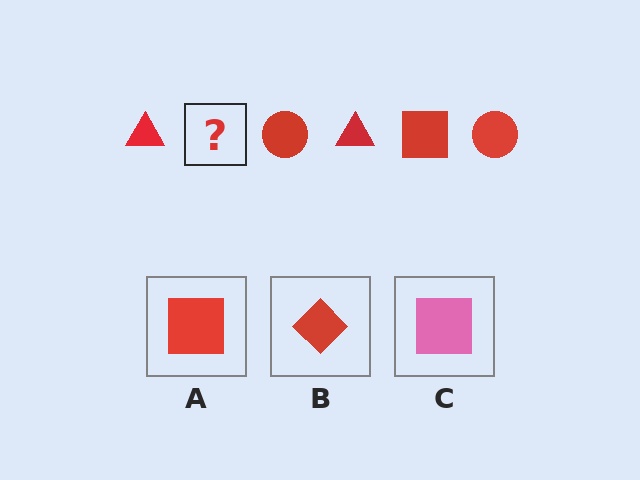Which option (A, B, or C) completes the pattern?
A.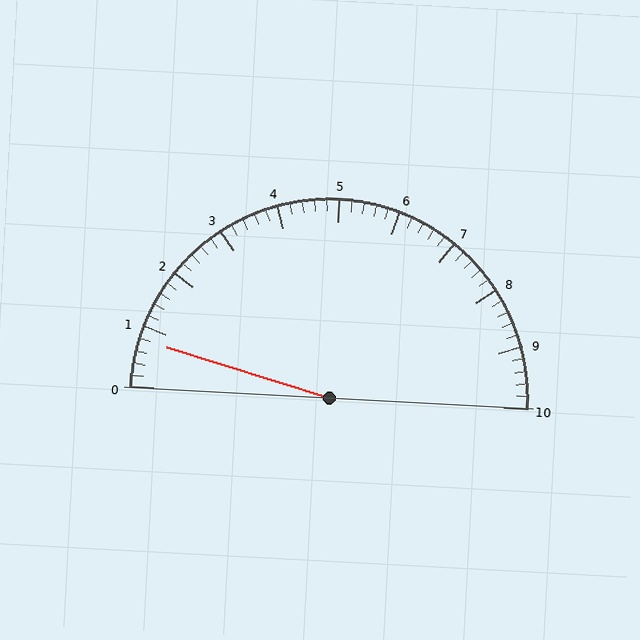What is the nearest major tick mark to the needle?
The nearest major tick mark is 1.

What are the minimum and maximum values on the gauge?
The gauge ranges from 0 to 10.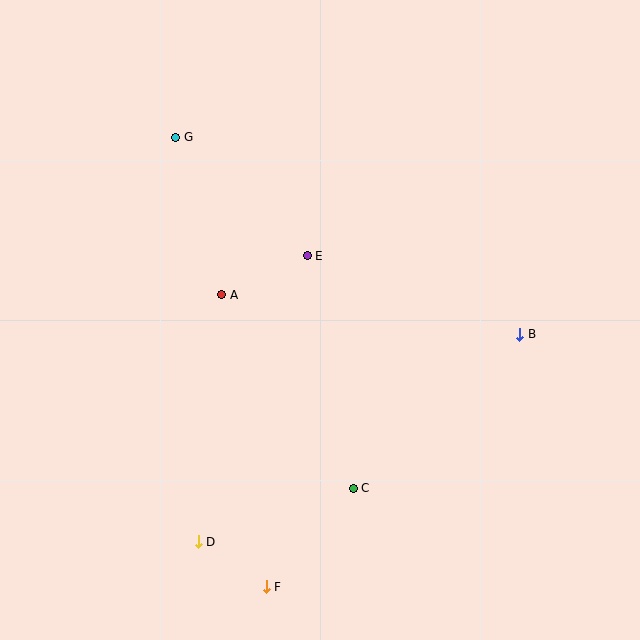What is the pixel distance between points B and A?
The distance between B and A is 301 pixels.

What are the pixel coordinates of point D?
Point D is at (198, 542).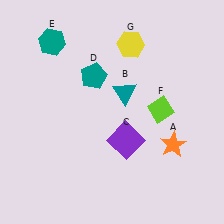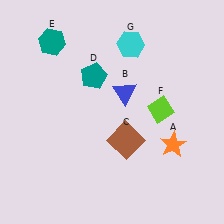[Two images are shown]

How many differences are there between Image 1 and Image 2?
There are 3 differences between the two images.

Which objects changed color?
B changed from teal to blue. C changed from purple to brown. G changed from yellow to cyan.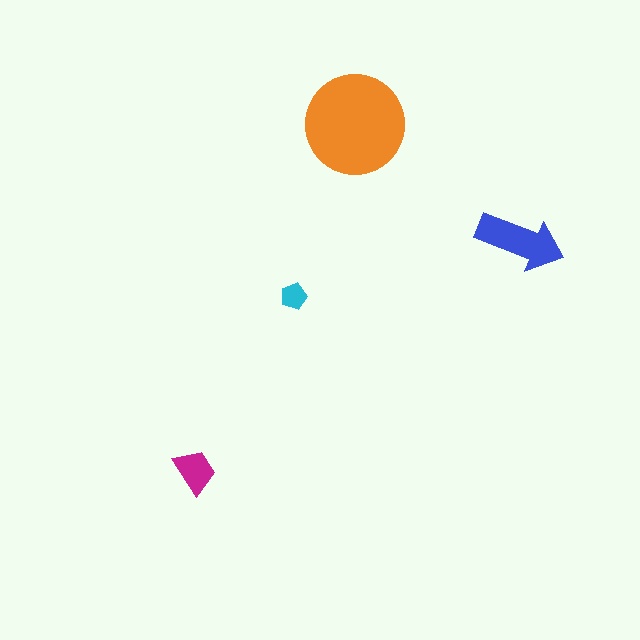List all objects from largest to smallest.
The orange circle, the blue arrow, the magenta trapezoid, the cyan pentagon.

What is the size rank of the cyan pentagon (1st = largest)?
4th.